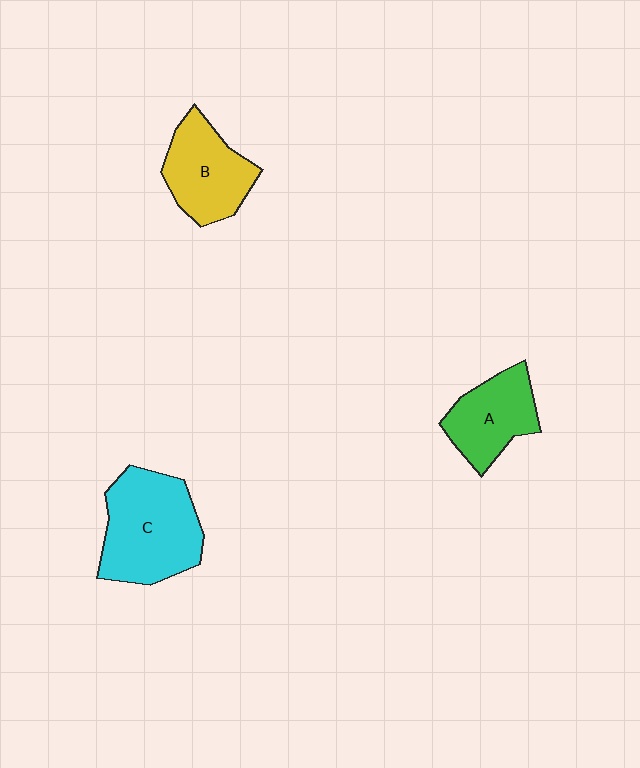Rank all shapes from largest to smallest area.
From largest to smallest: C (cyan), B (yellow), A (green).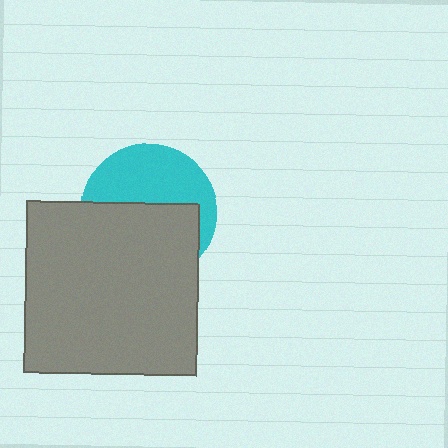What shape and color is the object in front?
The object in front is a gray square.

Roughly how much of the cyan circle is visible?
About half of it is visible (roughly 46%).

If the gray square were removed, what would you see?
You would see the complete cyan circle.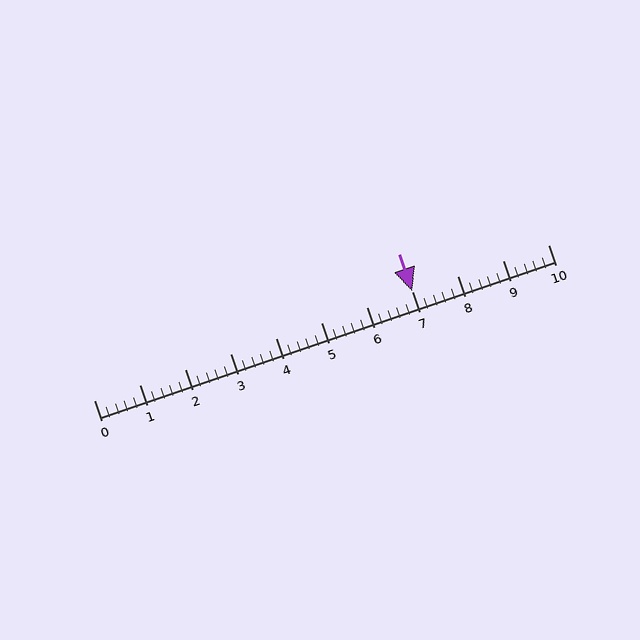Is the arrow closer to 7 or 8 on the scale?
The arrow is closer to 7.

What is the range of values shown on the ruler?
The ruler shows values from 0 to 10.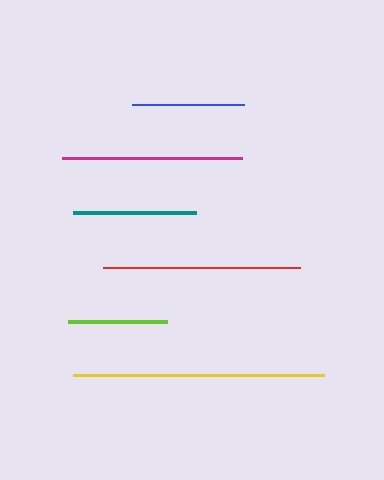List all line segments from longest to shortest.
From longest to shortest: yellow, red, magenta, teal, blue, lime.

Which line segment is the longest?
The yellow line is the longest at approximately 251 pixels.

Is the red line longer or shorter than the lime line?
The red line is longer than the lime line.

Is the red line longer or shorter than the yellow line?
The yellow line is longer than the red line.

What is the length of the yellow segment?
The yellow segment is approximately 251 pixels long.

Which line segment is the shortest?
The lime line is the shortest at approximately 99 pixels.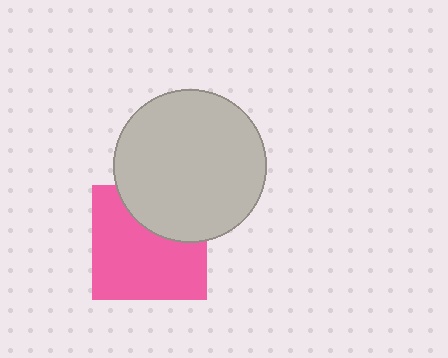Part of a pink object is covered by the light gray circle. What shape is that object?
It is a square.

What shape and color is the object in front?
The object in front is a light gray circle.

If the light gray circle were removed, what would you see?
You would see the complete pink square.